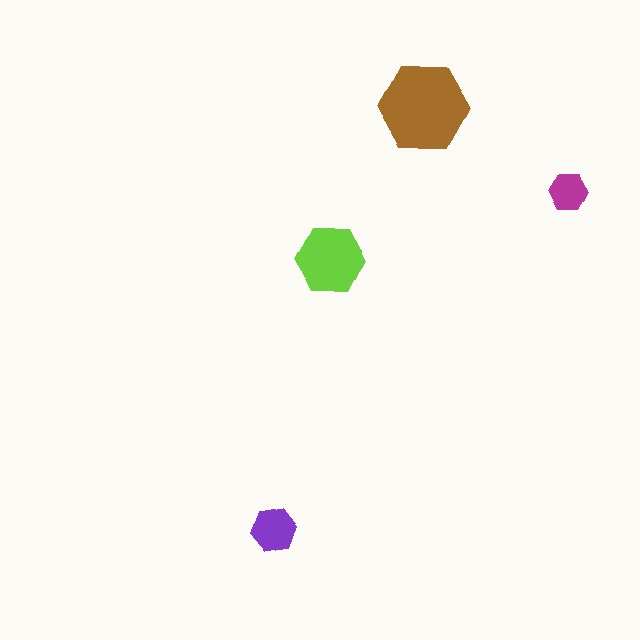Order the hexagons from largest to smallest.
the brown one, the lime one, the purple one, the magenta one.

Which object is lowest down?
The purple hexagon is bottommost.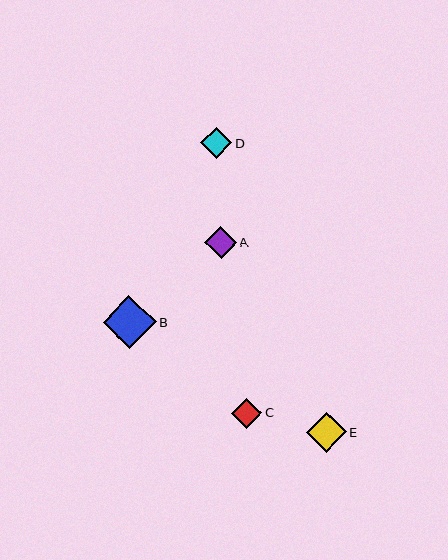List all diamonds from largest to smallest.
From largest to smallest: B, E, A, D, C.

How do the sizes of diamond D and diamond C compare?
Diamond D and diamond C are approximately the same size.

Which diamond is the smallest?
Diamond C is the smallest with a size of approximately 30 pixels.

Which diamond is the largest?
Diamond B is the largest with a size of approximately 53 pixels.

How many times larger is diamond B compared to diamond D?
Diamond B is approximately 1.7 times the size of diamond D.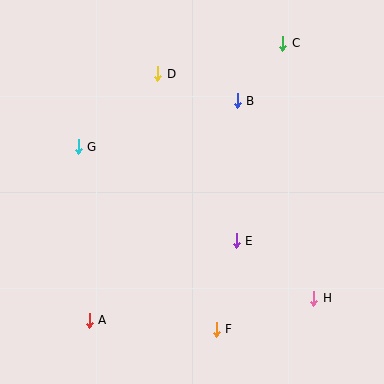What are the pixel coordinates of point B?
Point B is at (237, 101).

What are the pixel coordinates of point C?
Point C is at (282, 43).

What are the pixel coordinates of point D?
Point D is at (158, 74).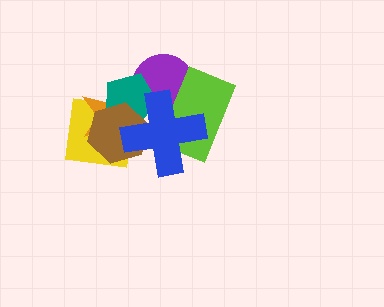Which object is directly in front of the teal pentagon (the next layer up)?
The brown hexagon is directly in front of the teal pentagon.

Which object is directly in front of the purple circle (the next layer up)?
The teal pentagon is directly in front of the purple circle.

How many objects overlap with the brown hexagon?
4 objects overlap with the brown hexagon.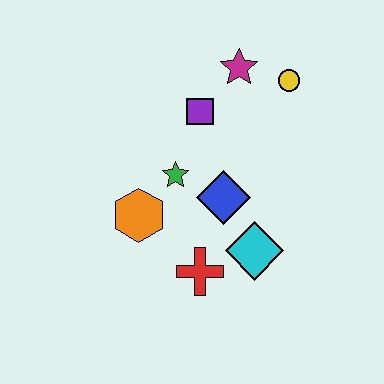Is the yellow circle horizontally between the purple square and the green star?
No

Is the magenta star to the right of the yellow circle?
No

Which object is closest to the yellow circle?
The magenta star is closest to the yellow circle.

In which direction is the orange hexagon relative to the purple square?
The orange hexagon is below the purple square.